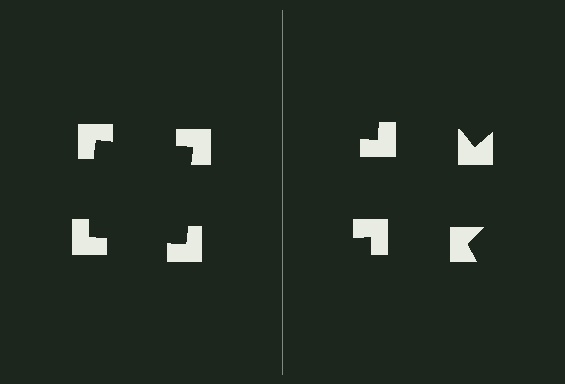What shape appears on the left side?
An illusory square.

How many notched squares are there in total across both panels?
8 — 4 on each side.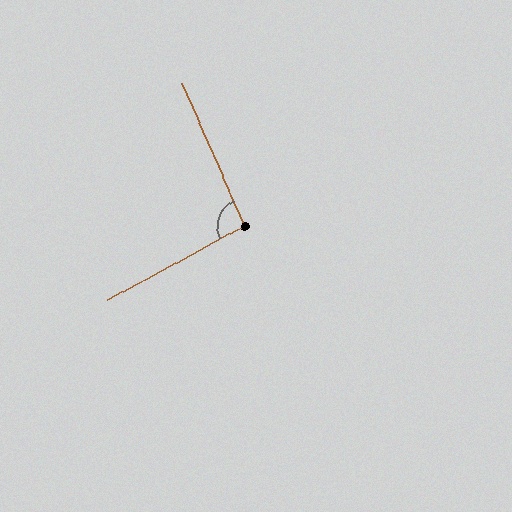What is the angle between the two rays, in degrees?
Approximately 95 degrees.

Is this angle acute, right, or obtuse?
It is approximately a right angle.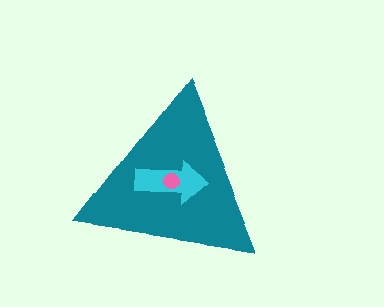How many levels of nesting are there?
3.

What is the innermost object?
The pink circle.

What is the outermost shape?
The teal triangle.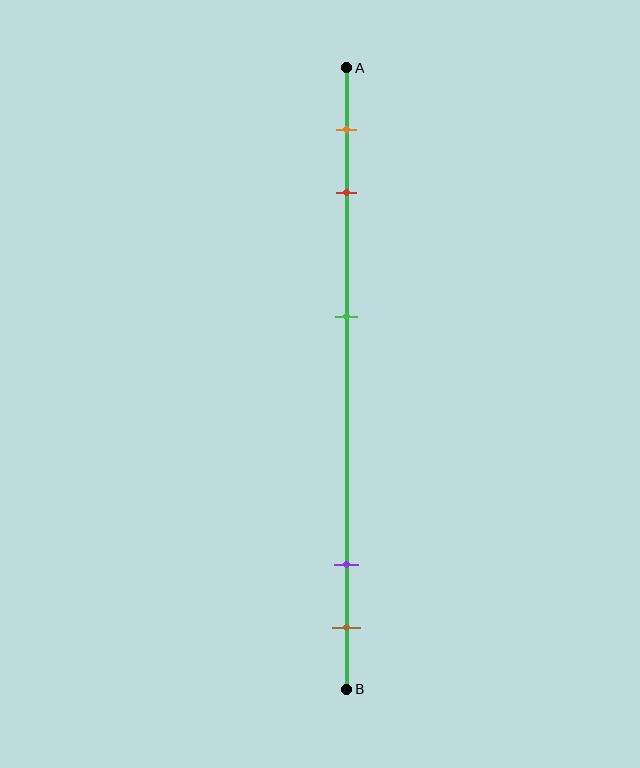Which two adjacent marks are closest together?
The purple and brown marks are the closest adjacent pair.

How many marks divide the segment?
There are 5 marks dividing the segment.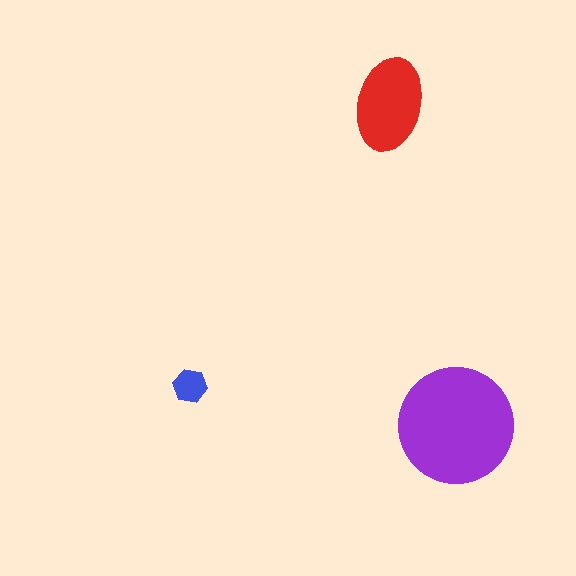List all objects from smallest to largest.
The blue hexagon, the red ellipse, the purple circle.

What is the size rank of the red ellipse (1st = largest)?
2nd.